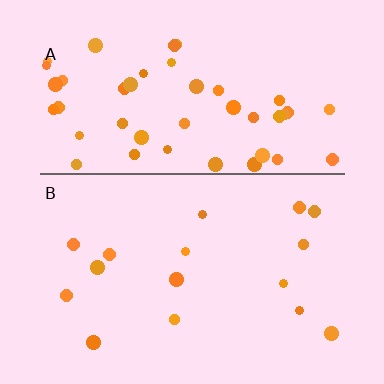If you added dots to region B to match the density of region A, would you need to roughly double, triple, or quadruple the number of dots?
Approximately triple.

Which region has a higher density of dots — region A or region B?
A (the top).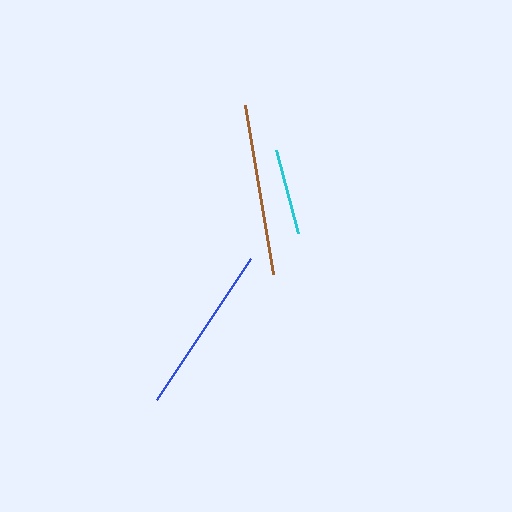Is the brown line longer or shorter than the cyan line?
The brown line is longer than the cyan line.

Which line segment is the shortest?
The cyan line is the shortest at approximately 86 pixels.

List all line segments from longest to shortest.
From longest to shortest: brown, blue, cyan.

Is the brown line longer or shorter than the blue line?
The brown line is longer than the blue line.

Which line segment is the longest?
The brown line is the longest at approximately 171 pixels.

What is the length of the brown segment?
The brown segment is approximately 171 pixels long.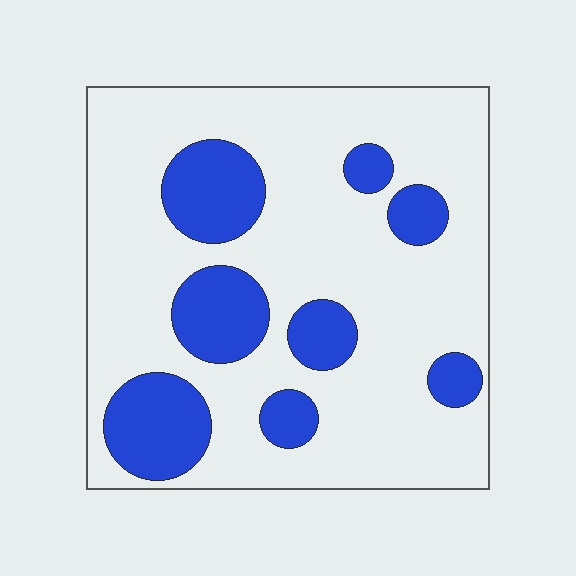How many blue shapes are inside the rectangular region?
8.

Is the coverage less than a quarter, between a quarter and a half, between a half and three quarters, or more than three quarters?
Less than a quarter.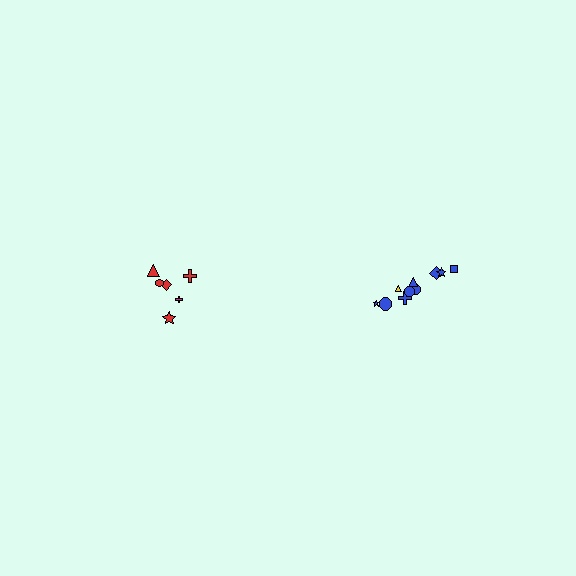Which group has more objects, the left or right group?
The right group.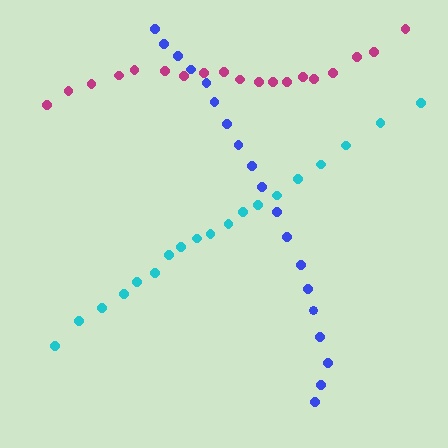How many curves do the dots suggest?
There are 3 distinct paths.